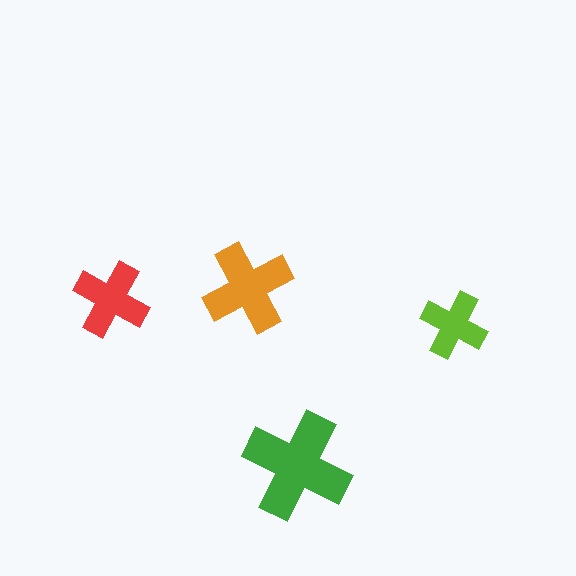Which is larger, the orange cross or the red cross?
The orange one.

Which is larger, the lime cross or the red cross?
The red one.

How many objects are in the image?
There are 4 objects in the image.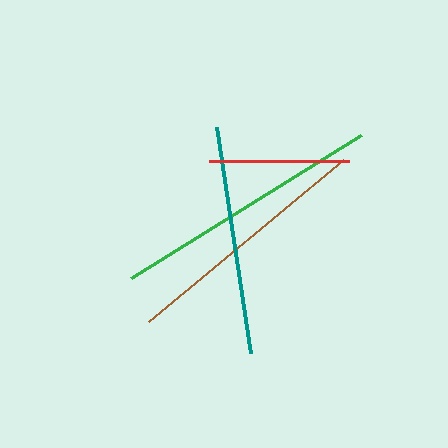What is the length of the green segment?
The green segment is approximately 271 pixels long.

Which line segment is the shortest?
The red line is the shortest at approximately 141 pixels.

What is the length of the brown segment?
The brown segment is approximately 253 pixels long.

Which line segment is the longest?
The green line is the longest at approximately 271 pixels.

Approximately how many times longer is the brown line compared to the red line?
The brown line is approximately 1.8 times the length of the red line.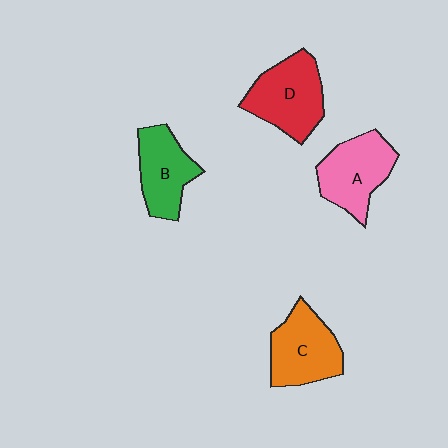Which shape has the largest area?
Shape D (red).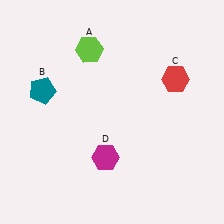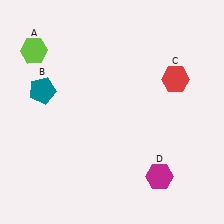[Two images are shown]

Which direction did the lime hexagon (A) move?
The lime hexagon (A) moved left.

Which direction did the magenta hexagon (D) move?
The magenta hexagon (D) moved right.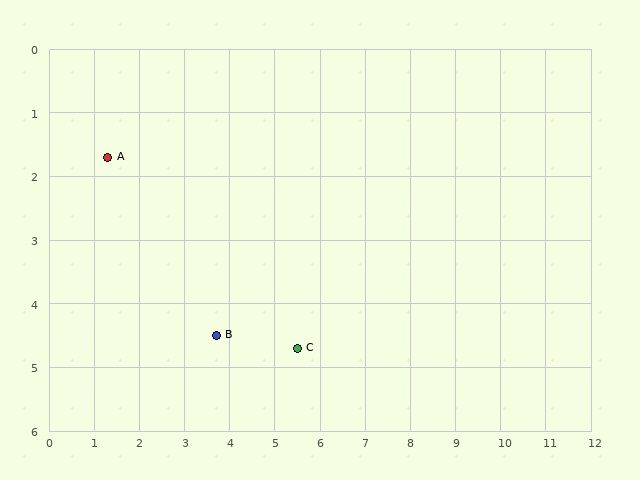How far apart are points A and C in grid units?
Points A and C are about 5.2 grid units apart.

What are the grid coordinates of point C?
Point C is at approximately (5.5, 4.7).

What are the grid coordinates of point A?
Point A is at approximately (1.3, 1.7).